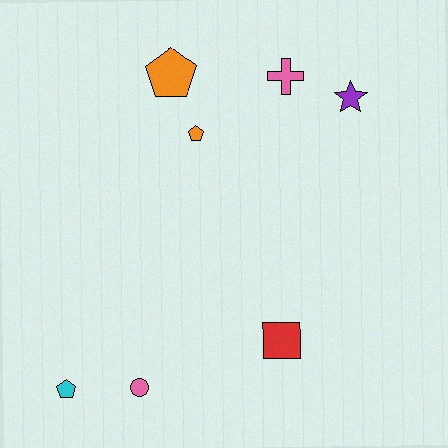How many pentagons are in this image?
There are 3 pentagons.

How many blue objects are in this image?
There are no blue objects.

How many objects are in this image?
There are 7 objects.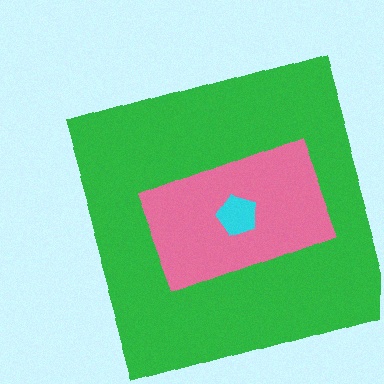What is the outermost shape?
The green square.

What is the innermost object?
The cyan pentagon.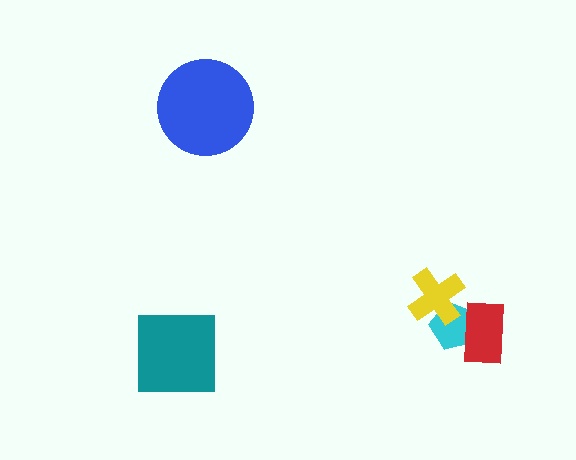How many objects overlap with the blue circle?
0 objects overlap with the blue circle.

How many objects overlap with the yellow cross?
1 object overlaps with the yellow cross.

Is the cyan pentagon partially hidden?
Yes, it is partially covered by another shape.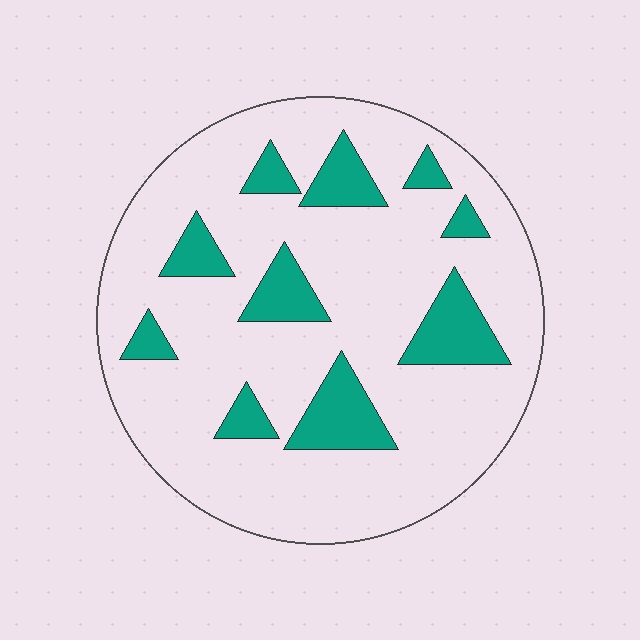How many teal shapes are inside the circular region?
10.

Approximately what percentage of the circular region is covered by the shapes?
Approximately 20%.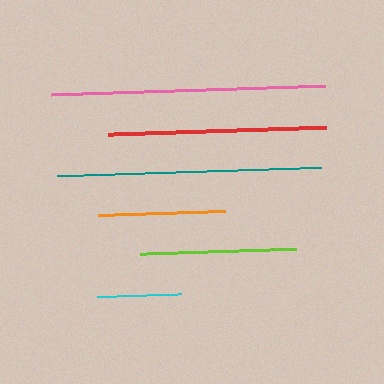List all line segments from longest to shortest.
From longest to shortest: pink, teal, red, lime, orange, cyan.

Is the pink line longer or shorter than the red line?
The pink line is longer than the red line.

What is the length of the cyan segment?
The cyan segment is approximately 85 pixels long.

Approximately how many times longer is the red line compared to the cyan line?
The red line is approximately 2.6 times the length of the cyan line.